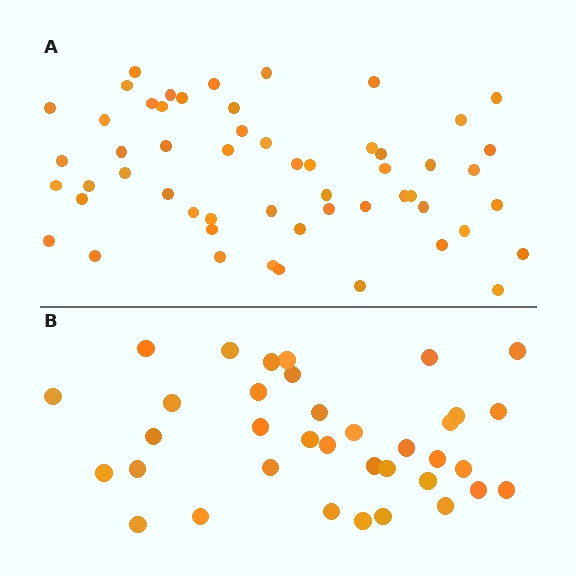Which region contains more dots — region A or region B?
Region A (the top region) has more dots.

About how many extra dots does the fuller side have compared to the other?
Region A has approximately 20 more dots than region B.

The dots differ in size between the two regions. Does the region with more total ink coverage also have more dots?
No. Region B has more total ink coverage because its dots are larger, but region A actually contains more individual dots. Total area can be misleading — the number of items is what matters here.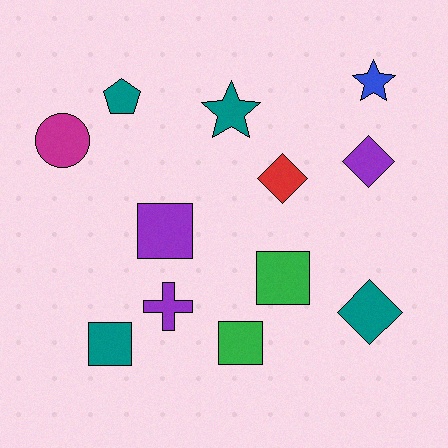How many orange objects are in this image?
There are no orange objects.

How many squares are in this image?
There are 4 squares.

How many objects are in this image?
There are 12 objects.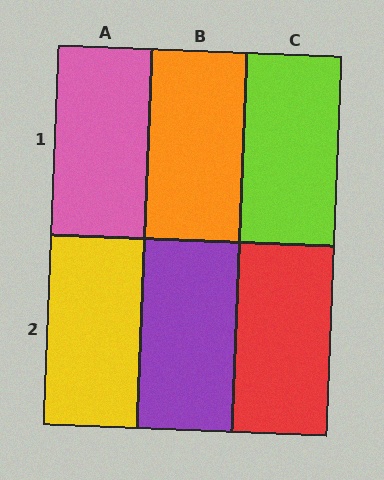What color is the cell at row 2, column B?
Purple.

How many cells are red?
1 cell is red.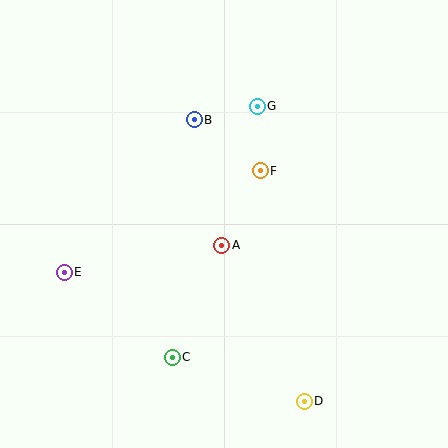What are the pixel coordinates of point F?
Point F is at (260, 171).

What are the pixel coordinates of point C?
Point C is at (172, 357).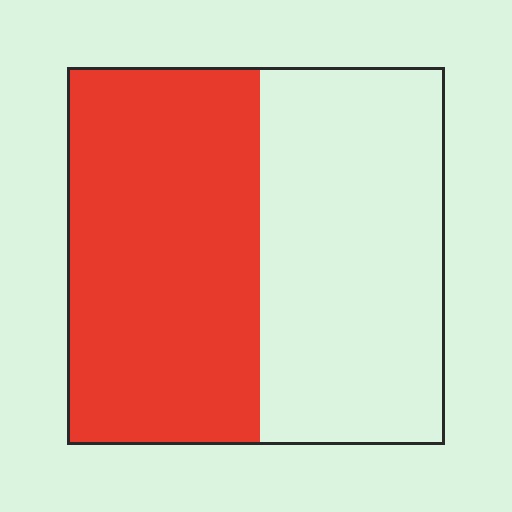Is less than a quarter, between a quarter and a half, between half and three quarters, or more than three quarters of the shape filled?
Between half and three quarters.